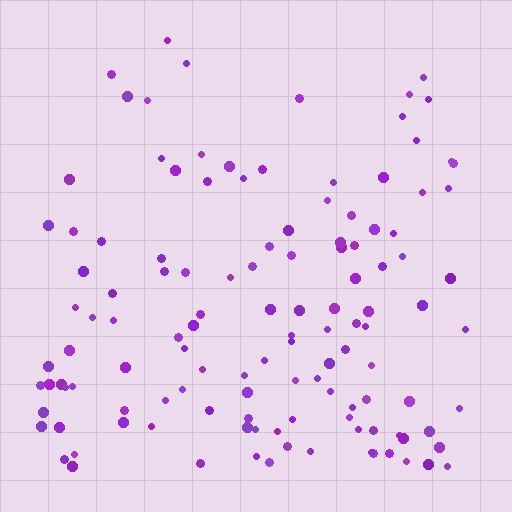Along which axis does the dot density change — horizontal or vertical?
Vertical.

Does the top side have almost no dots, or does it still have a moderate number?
Still a moderate number, just noticeably fewer than the bottom.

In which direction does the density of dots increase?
From top to bottom, with the bottom side densest.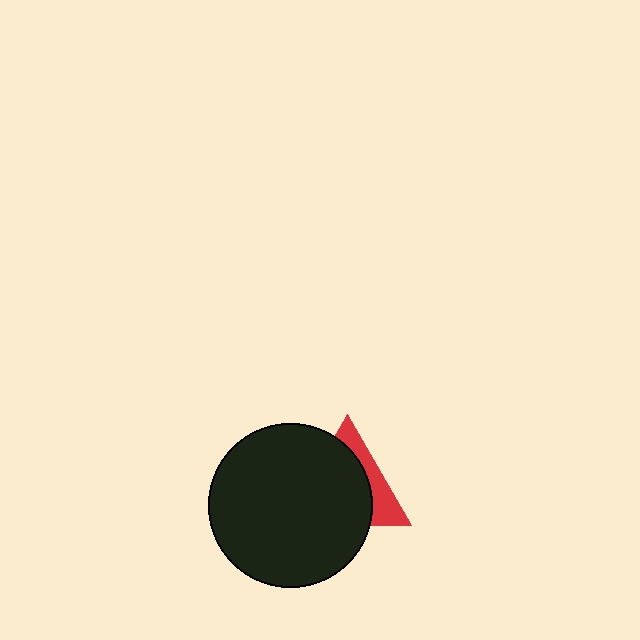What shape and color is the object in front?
The object in front is a black circle.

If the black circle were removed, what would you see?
You would see the complete red triangle.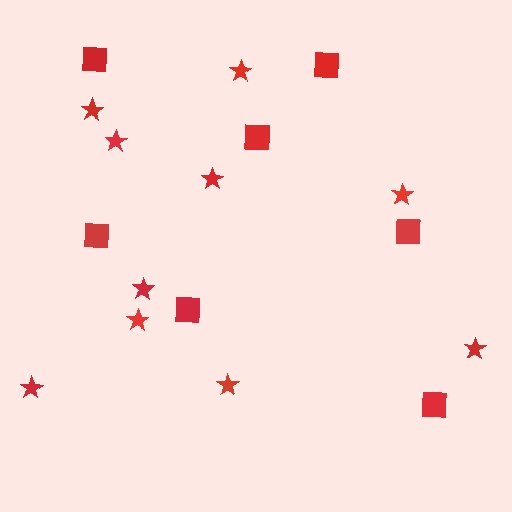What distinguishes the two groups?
There are 2 groups: one group of stars (10) and one group of squares (7).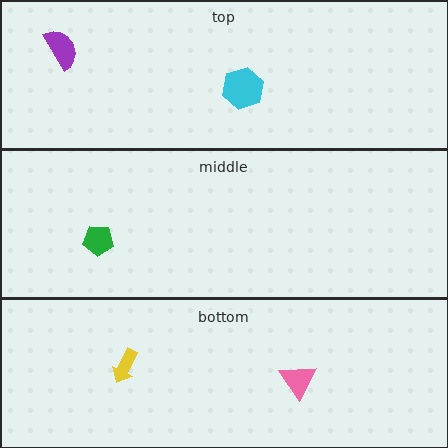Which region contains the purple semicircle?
The top region.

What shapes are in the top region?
The purple semicircle, the cyan hexagon.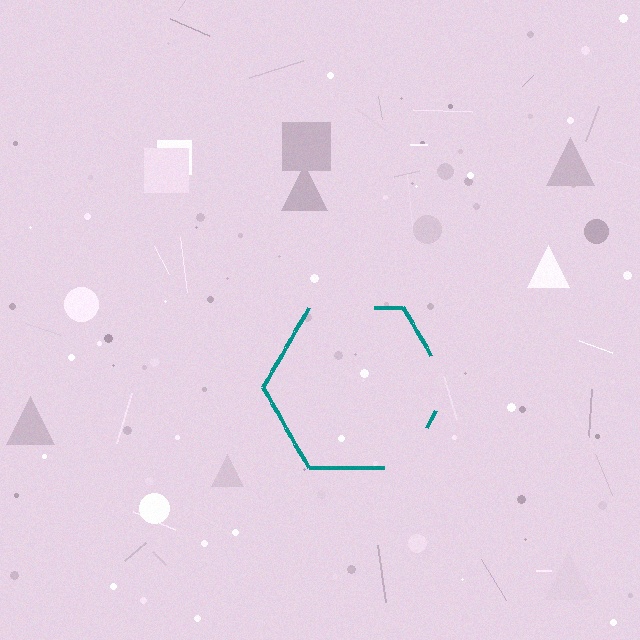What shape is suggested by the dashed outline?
The dashed outline suggests a hexagon.